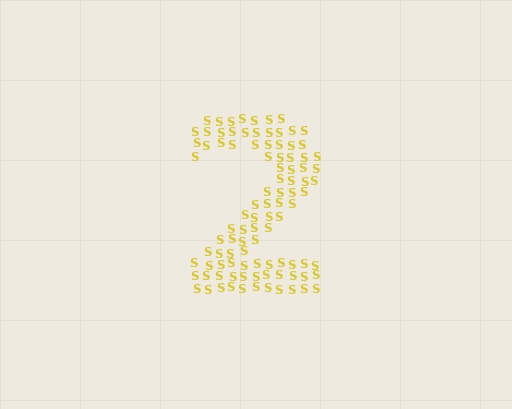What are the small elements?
The small elements are letter S's.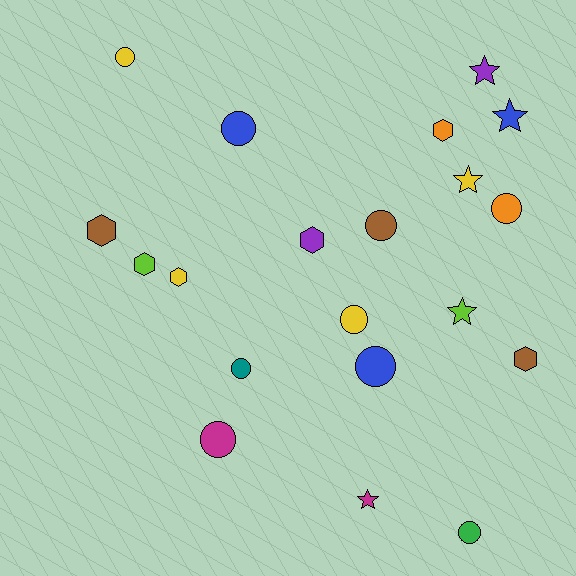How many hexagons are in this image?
There are 6 hexagons.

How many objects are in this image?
There are 20 objects.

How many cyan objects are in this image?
There are no cyan objects.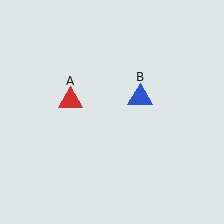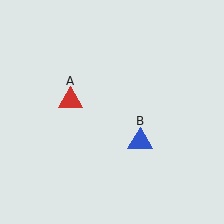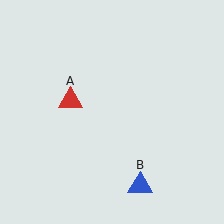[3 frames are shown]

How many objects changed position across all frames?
1 object changed position: blue triangle (object B).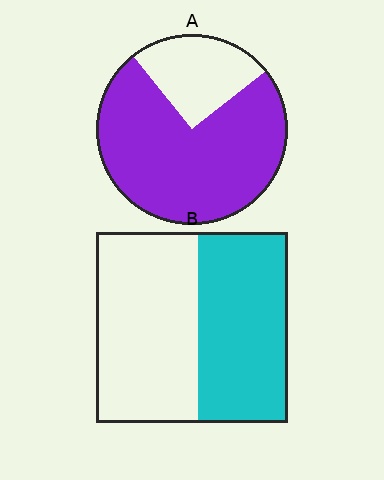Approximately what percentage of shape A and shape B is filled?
A is approximately 75% and B is approximately 45%.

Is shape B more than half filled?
Roughly half.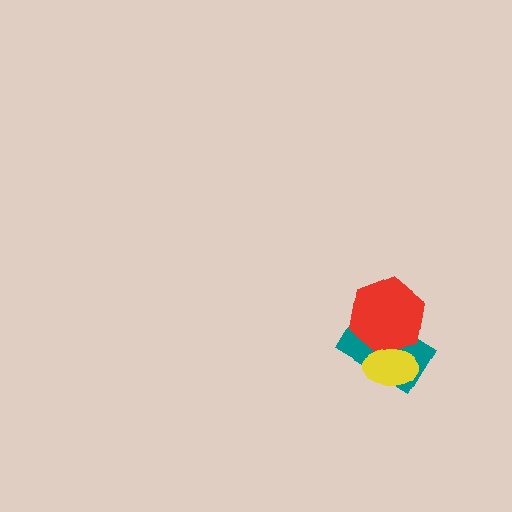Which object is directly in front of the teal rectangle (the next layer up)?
The red hexagon is directly in front of the teal rectangle.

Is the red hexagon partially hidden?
Yes, it is partially covered by another shape.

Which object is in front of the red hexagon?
The yellow ellipse is in front of the red hexagon.